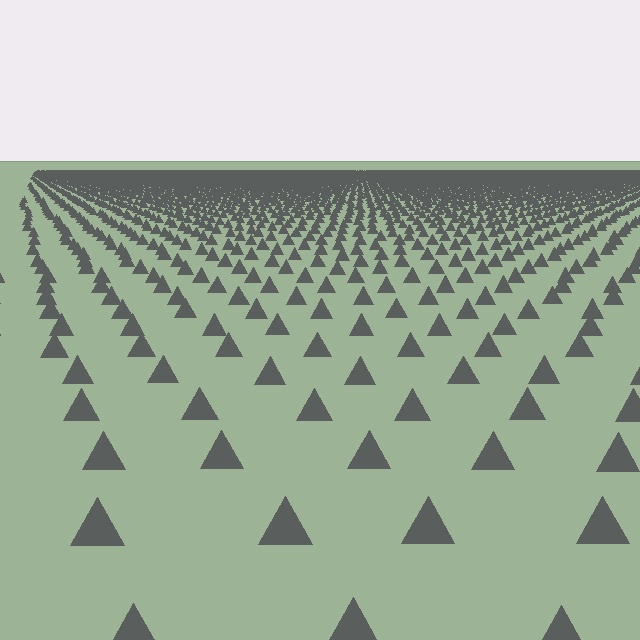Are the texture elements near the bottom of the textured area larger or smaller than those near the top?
Larger. Near the bottom, elements are closer to the viewer and appear at a bigger on-screen size.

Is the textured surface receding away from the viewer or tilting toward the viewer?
The surface is receding away from the viewer. Texture elements get smaller and denser toward the top.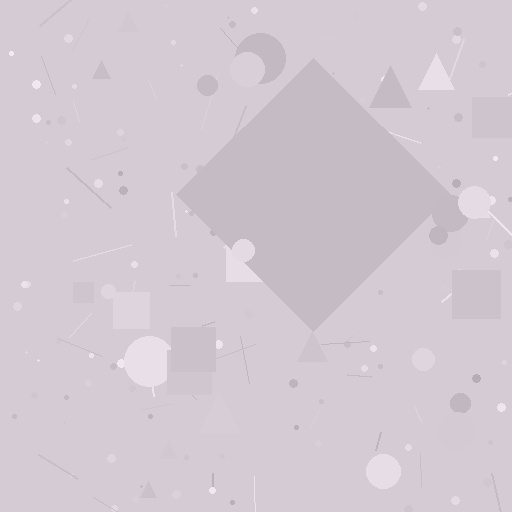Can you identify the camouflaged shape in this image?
The camouflaged shape is a diamond.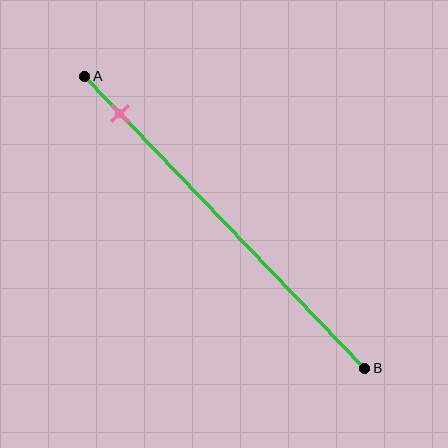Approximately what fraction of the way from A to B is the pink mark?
The pink mark is approximately 15% of the way from A to B.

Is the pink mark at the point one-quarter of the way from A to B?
No, the mark is at about 15% from A, not at the 25% one-quarter point.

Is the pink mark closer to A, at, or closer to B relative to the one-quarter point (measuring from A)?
The pink mark is closer to point A than the one-quarter point of segment AB.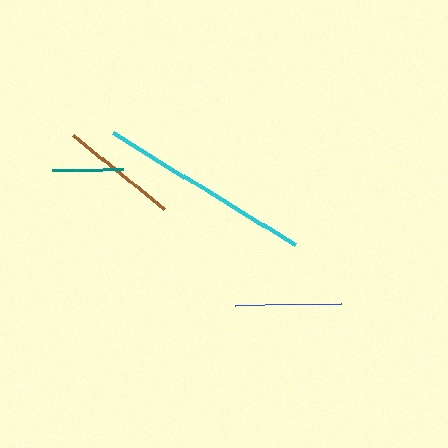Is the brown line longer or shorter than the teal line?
The brown line is longer than the teal line.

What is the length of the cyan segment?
The cyan segment is approximately 214 pixels long.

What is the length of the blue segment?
The blue segment is approximately 106 pixels long.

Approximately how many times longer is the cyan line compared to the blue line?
The cyan line is approximately 2.0 times the length of the blue line.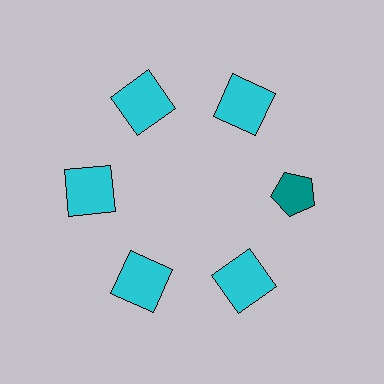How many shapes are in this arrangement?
There are 6 shapes arranged in a ring pattern.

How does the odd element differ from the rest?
It differs in both color (teal instead of cyan) and shape (pentagon instead of square).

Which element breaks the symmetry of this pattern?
The teal pentagon at roughly the 3 o'clock position breaks the symmetry. All other shapes are cyan squares.